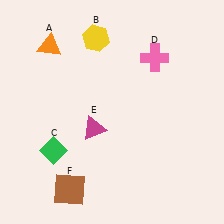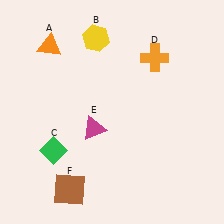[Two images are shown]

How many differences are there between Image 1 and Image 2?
There is 1 difference between the two images.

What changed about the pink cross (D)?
In Image 1, D is pink. In Image 2, it changed to orange.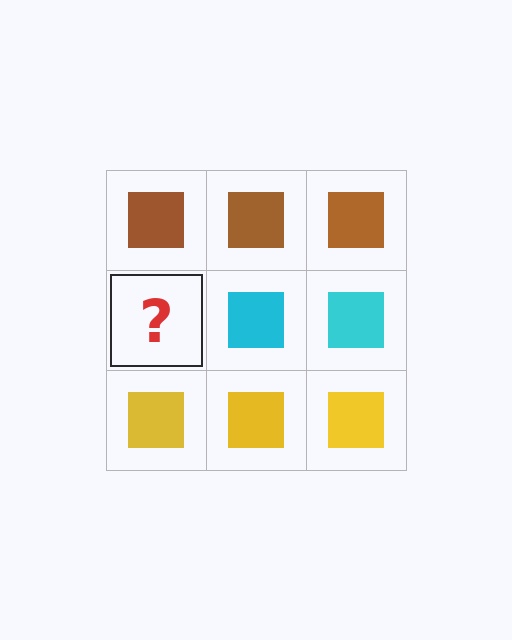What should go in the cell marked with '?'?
The missing cell should contain a cyan square.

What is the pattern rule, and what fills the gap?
The rule is that each row has a consistent color. The gap should be filled with a cyan square.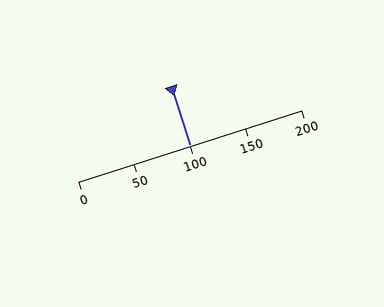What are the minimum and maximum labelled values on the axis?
The axis runs from 0 to 200.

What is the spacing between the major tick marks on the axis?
The major ticks are spaced 50 apart.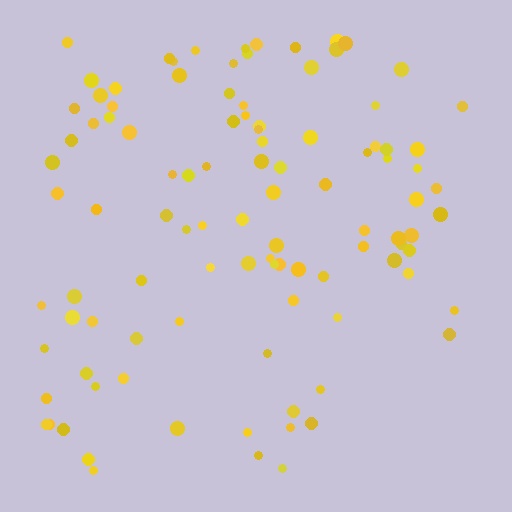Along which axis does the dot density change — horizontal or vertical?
Vertical.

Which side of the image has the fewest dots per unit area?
The bottom.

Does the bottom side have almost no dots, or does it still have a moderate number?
Still a moderate number, just noticeably fewer than the top.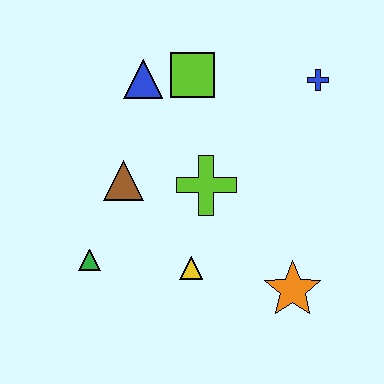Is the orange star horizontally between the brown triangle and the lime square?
No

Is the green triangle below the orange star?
No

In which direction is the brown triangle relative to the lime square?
The brown triangle is below the lime square.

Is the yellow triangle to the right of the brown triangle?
Yes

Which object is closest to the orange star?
The yellow triangle is closest to the orange star.